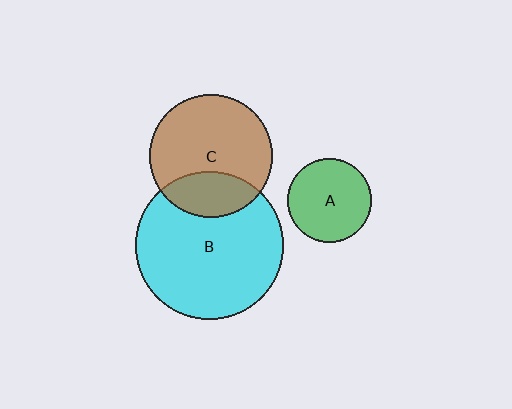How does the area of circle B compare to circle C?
Approximately 1.5 times.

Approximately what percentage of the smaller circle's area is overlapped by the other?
Approximately 25%.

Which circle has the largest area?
Circle B (cyan).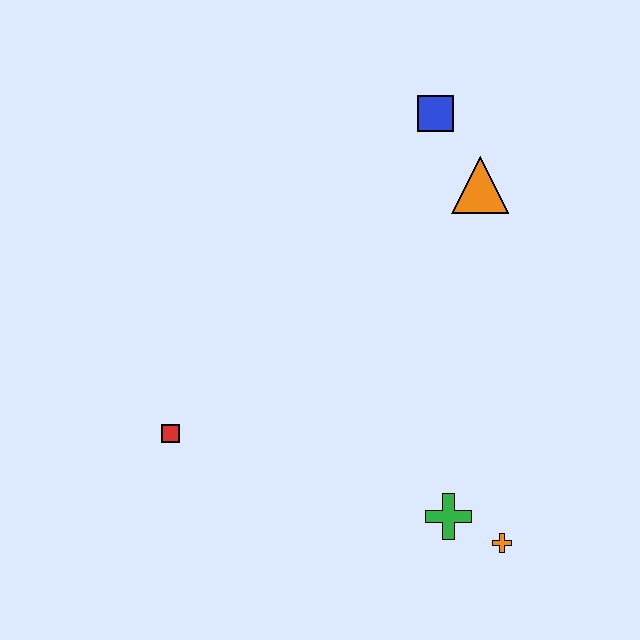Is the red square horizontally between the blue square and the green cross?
No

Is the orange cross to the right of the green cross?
Yes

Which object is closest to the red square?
The green cross is closest to the red square.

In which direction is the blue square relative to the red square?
The blue square is above the red square.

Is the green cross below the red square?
Yes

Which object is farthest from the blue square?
The orange cross is farthest from the blue square.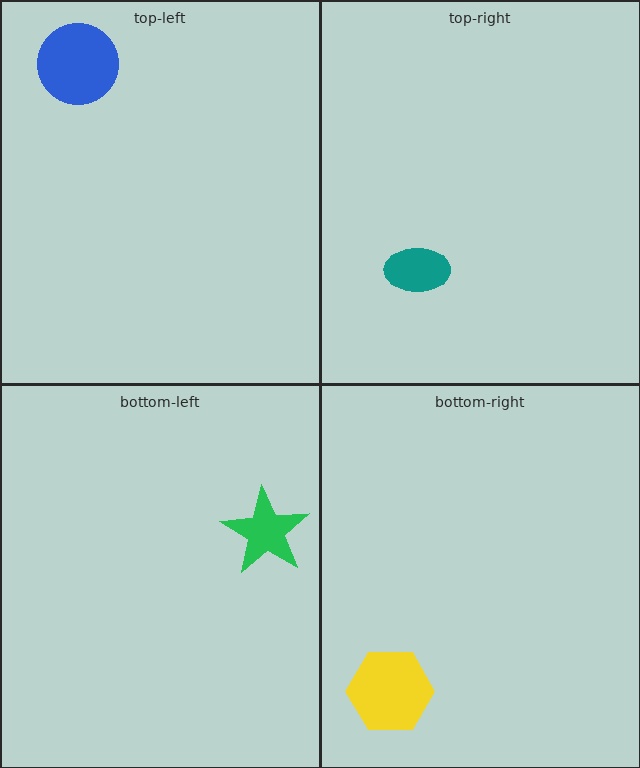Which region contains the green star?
The bottom-left region.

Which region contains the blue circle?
The top-left region.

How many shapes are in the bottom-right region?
1.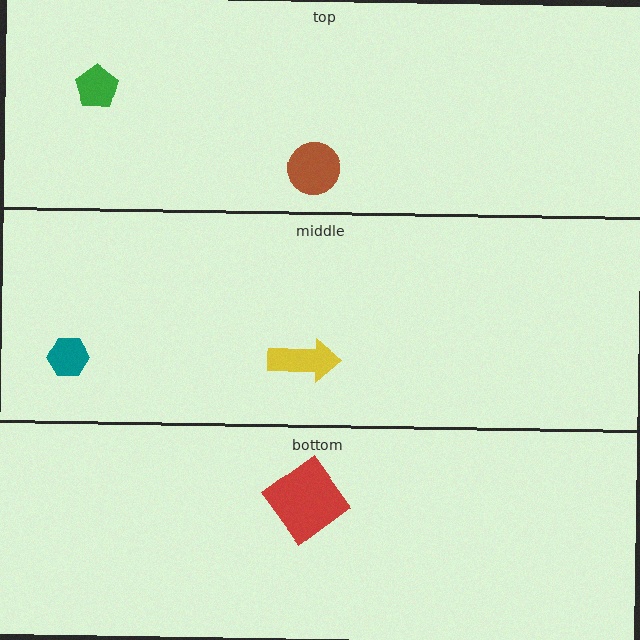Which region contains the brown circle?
The top region.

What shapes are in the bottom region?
The red diamond.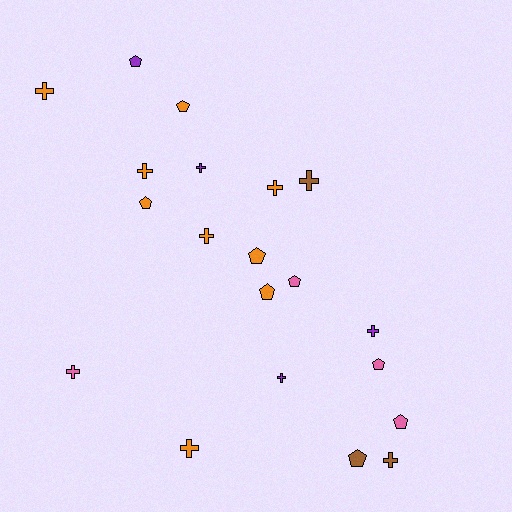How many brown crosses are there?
There are 2 brown crosses.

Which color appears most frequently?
Orange, with 9 objects.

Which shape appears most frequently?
Cross, with 11 objects.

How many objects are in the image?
There are 20 objects.